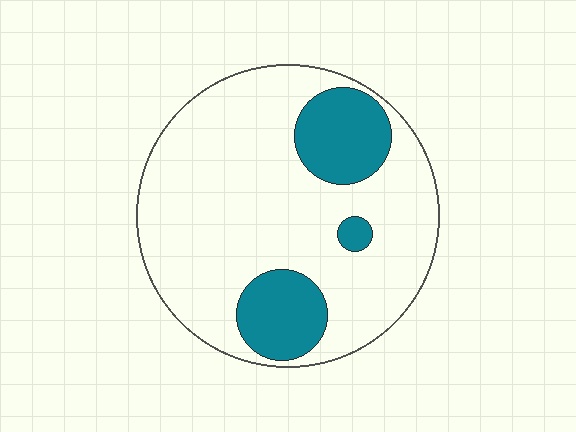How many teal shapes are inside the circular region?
3.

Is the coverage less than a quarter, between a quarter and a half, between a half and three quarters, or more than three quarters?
Less than a quarter.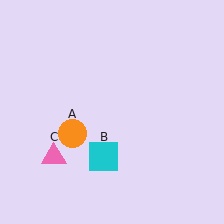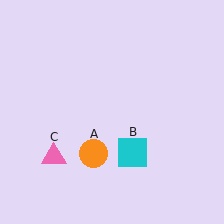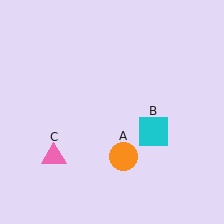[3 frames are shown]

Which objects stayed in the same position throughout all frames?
Pink triangle (object C) remained stationary.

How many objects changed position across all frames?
2 objects changed position: orange circle (object A), cyan square (object B).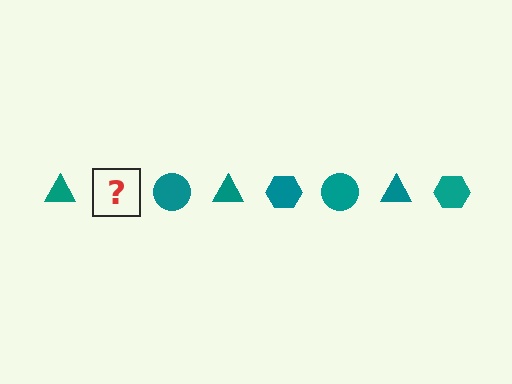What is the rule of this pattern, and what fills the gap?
The rule is that the pattern cycles through triangle, hexagon, circle shapes in teal. The gap should be filled with a teal hexagon.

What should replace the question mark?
The question mark should be replaced with a teal hexagon.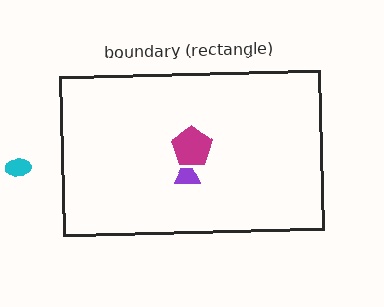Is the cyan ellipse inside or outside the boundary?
Outside.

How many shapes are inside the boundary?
2 inside, 1 outside.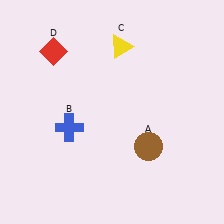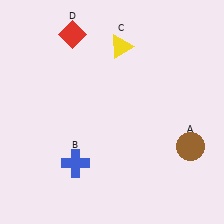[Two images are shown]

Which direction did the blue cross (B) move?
The blue cross (B) moved down.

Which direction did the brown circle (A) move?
The brown circle (A) moved right.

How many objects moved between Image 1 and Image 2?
3 objects moved between the two images.